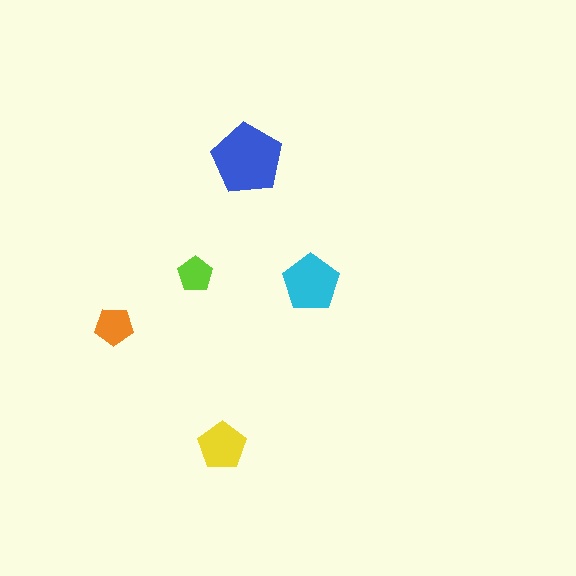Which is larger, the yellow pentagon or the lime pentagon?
The yellow one.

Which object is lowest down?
The yellow pentagon is bottommost.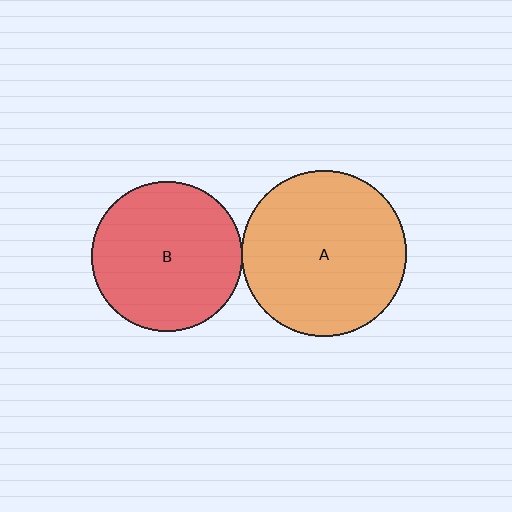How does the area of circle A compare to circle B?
Approximately 1.2 times.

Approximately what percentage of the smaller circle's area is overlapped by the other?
Approximately 5%.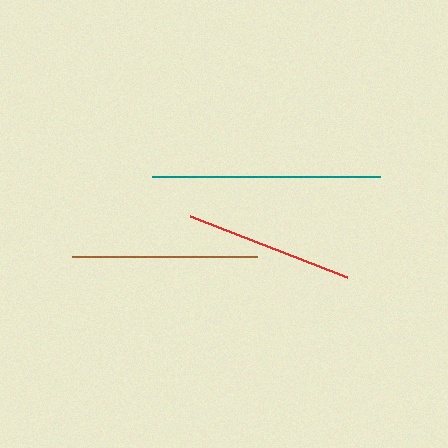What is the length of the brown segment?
The brown segment is approximately 185 pixels long.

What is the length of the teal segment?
The teal segment is approximately 228 pixels long.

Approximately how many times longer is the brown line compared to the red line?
The brown line is approximately 1.1 times the length of the red line.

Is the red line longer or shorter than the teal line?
The teal line is longer than the red line.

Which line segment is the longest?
The teal line is the longest at approximately 228 pixels.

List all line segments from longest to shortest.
From longest to shortest: teal, brown, red.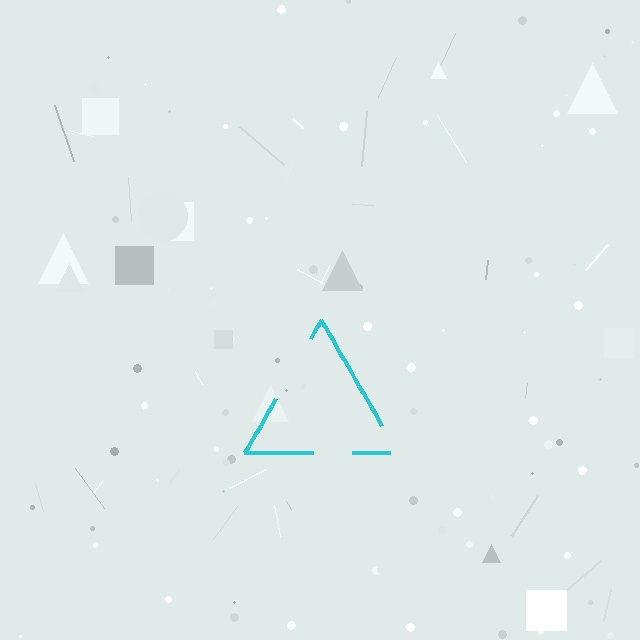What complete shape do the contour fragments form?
The contour fragments form a triangle.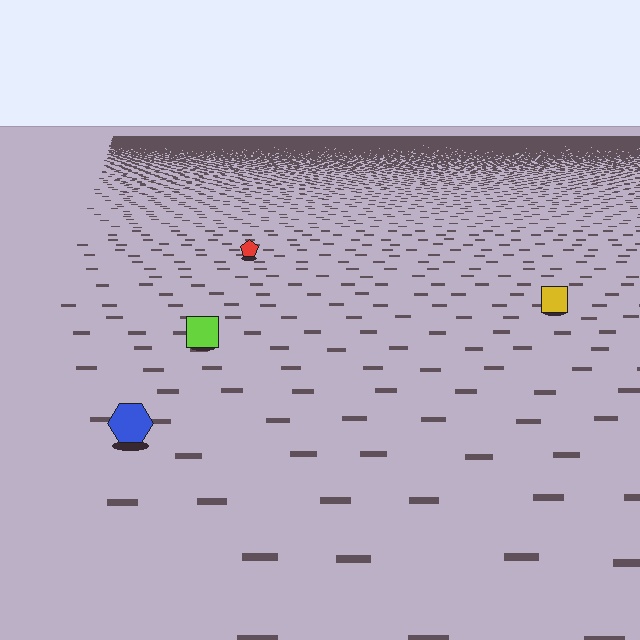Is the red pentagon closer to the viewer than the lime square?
No. The lime square is closer — you can tell from the texture gradient: the ground texture is coarser near it.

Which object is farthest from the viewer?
The red pentagon is farthest from the viewer. It appears smaller and the ground texture around it is denser.